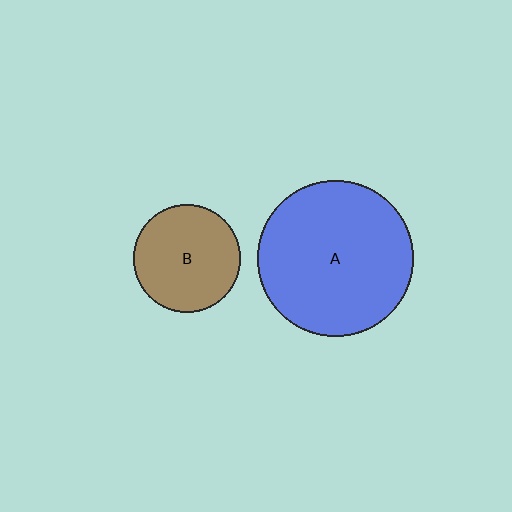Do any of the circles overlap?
No, none of the circles overlap.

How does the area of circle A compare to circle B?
Approximately 2.1 times.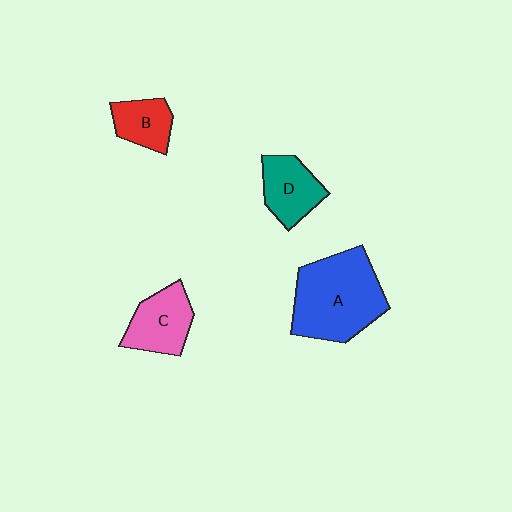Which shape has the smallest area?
Shape B (red).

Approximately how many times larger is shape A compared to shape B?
Approximately 2.6 times.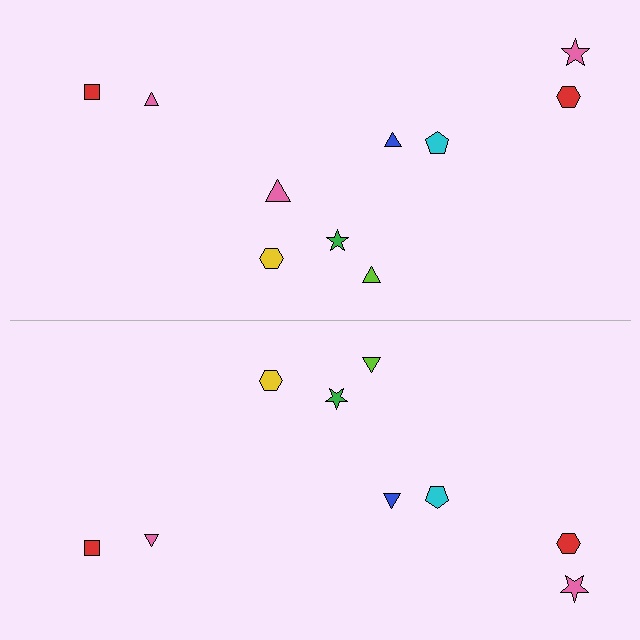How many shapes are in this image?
There are 19 shapes in this image.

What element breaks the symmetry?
A pink triangle is missing from the bottom side.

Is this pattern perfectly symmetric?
No, the pattern is not perfectly symmetric. A pink triangle is missing from the bottom side.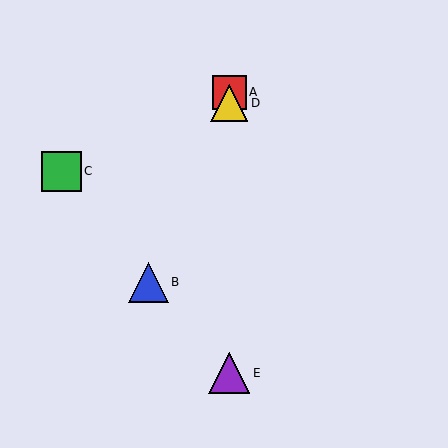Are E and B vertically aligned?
No, E is at x≈229 and B is at x≈148.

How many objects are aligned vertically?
3 objects (A, D, E) are aligned vertically.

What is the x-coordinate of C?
Object C is at x≈61.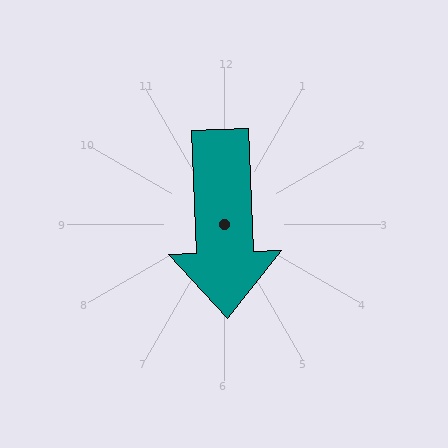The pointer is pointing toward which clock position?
Roughly 6 o'clock.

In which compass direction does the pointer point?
South.